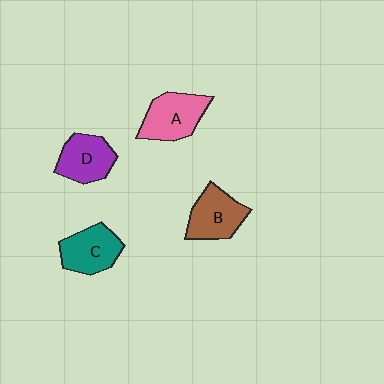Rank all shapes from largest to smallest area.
From largest to smallest: A (pink), B (brown), C (teal), D (purple).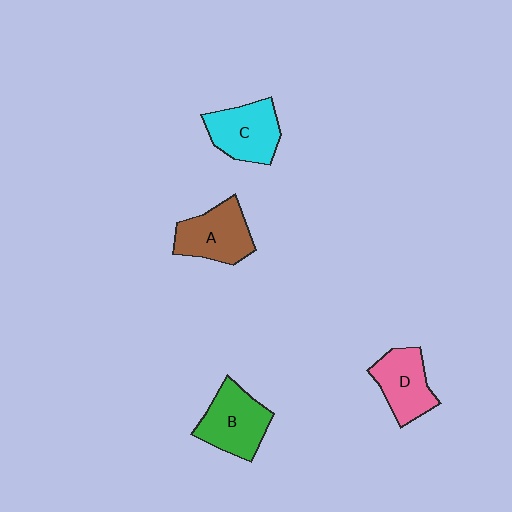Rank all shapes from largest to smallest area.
From largest to smallest: B (green), C (cyan), A (brown), D (pink).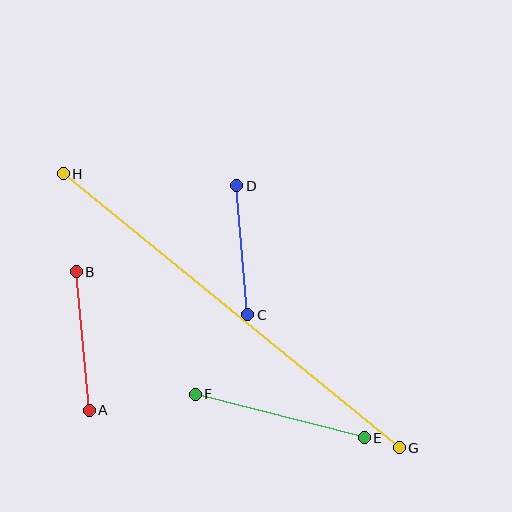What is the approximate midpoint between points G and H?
The midpoint is at approximately (231, 311) pixels.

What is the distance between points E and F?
The distance is approximately 174 pixels.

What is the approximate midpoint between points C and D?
The midpoint is at approximately (242, 250) pixels.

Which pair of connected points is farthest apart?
Points G and H are farthest apart.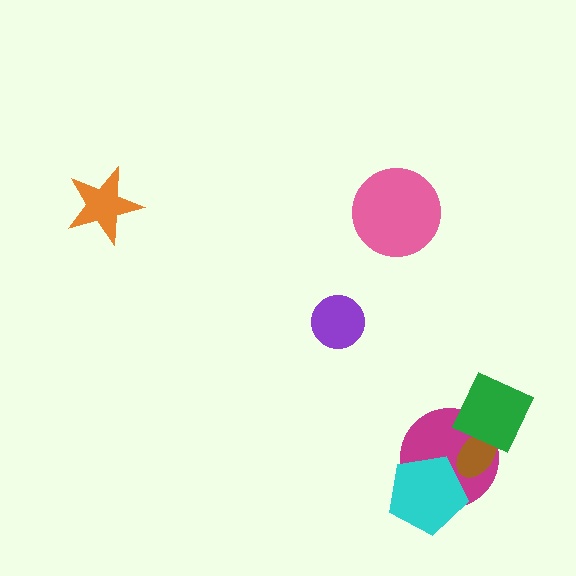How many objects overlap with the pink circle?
0 objects overlap with the pink circle.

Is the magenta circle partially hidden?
Yes, it is partially covered by another shape.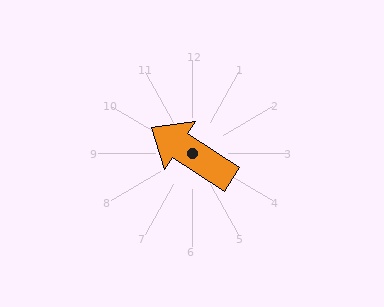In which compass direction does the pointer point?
Northwest.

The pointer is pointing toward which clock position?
Roughly 10 o'clock.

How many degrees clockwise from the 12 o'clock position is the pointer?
Approximately 303 degrees.